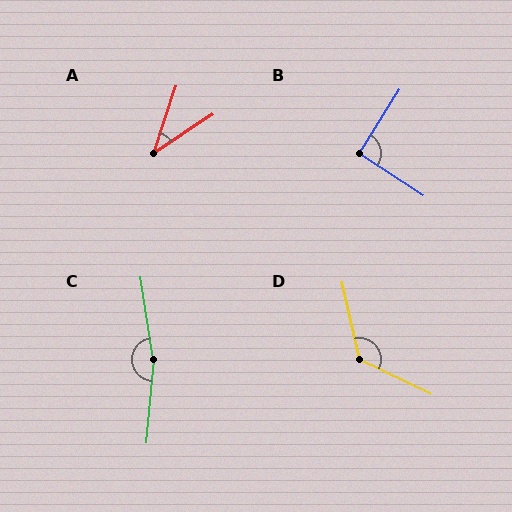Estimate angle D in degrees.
Approximately 128 degrees.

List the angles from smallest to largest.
A (38°), B (91°), D (128°), C (166°).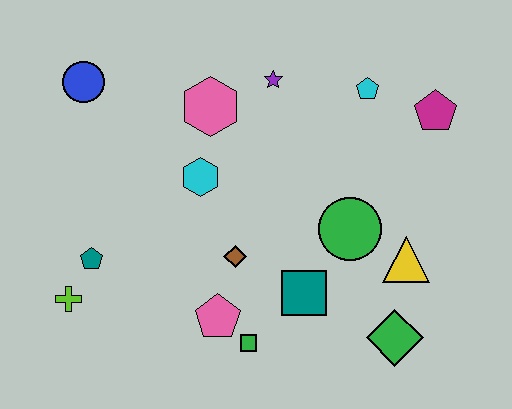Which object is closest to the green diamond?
The yellow triangle is closest to the green diamond.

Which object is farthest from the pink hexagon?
The green diamond is farthest from the pink hexagon.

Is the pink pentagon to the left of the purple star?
Yes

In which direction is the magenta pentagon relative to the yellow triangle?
The magenta pentagon is above the yellow triangle.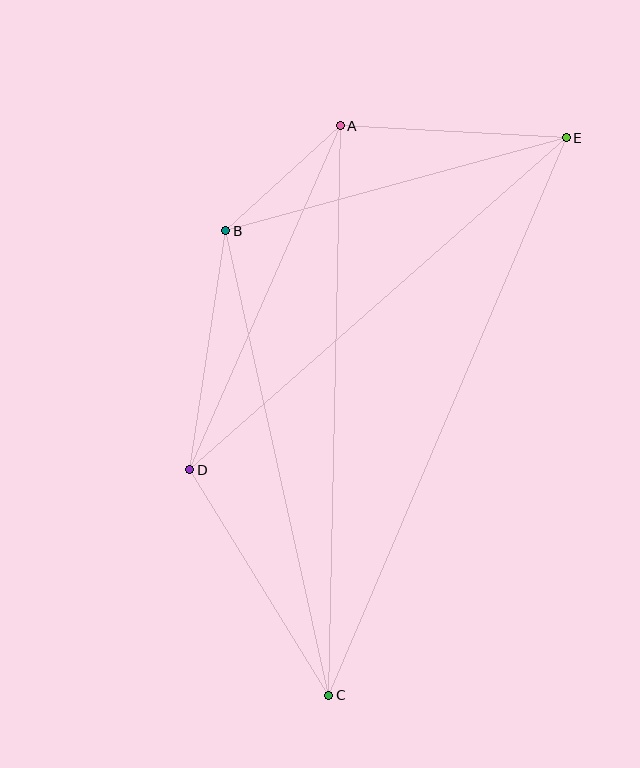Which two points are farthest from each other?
Points C and E are farthest from each other.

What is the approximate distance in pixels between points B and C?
The distance between B and C is approximately 476 pixels.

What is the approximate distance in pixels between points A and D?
The distance between A and D is approximately 376 pixels.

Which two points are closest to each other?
Points A and B are closest to each other.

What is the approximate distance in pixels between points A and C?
The distance between A and C is approximately 570 pixels.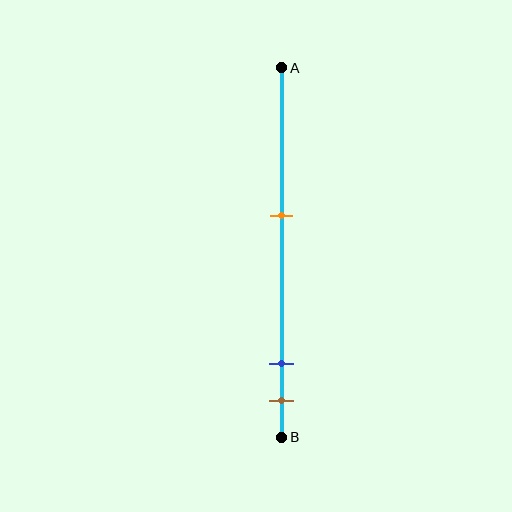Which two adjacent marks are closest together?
The blue and brown marks are the closest adjacent pair.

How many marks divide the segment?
There are 3 marks dividing the segment.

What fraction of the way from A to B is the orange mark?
The orange mark is approximately 40% (0.4) of the way from A to B.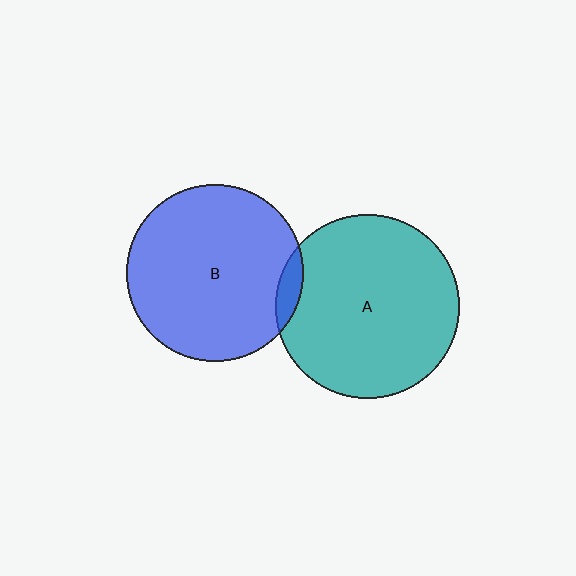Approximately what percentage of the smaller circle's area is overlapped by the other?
Approximately 5%.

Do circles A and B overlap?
Yes.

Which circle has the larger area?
Circle A (teal).